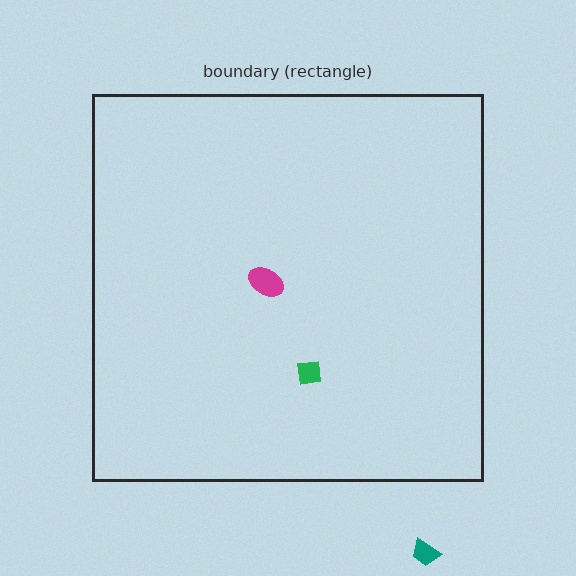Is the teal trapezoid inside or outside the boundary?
Outside.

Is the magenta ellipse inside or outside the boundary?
Inside.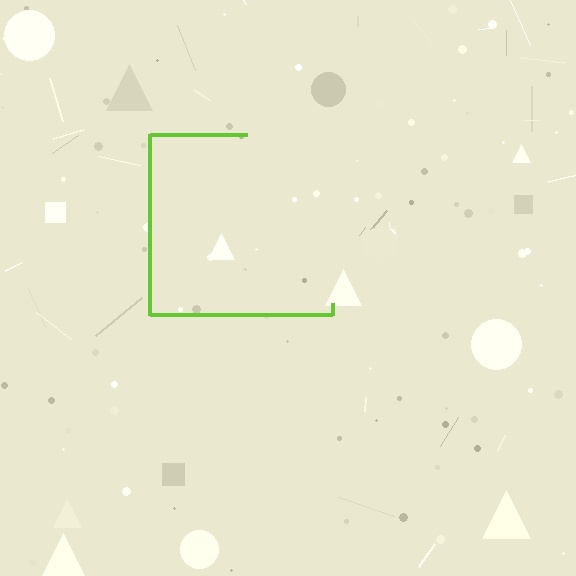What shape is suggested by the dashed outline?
The dashed outline suggests a square.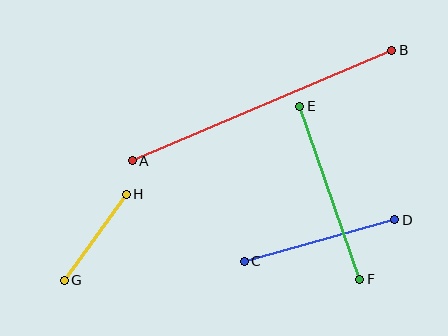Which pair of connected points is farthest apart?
Points A and B are farthest apart.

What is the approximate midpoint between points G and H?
The midpoint is at approximately (95, 237) pixels.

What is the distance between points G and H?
The distance is approximately 106 pixels.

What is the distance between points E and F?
The distance is approximately 183 pixels.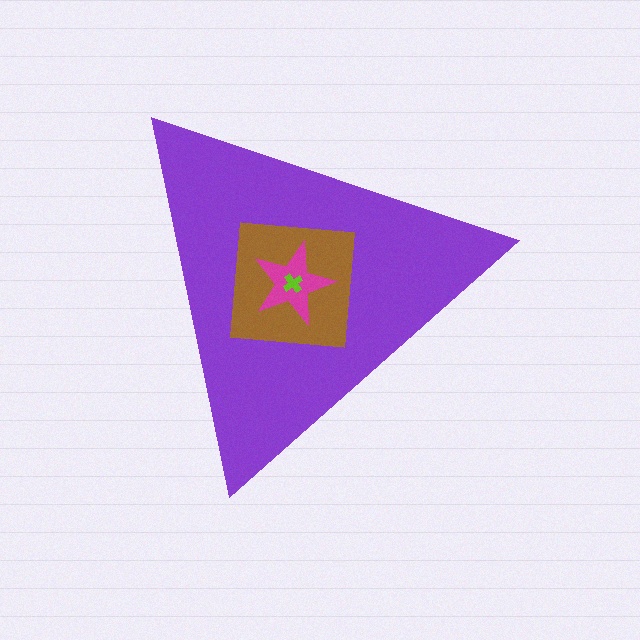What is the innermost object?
The lime cross.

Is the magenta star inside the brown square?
Yes.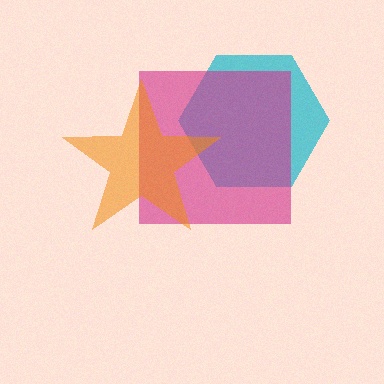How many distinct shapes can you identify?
There are 3 distinct shapes: a cyan hexagon, a magenta square, an orange star.